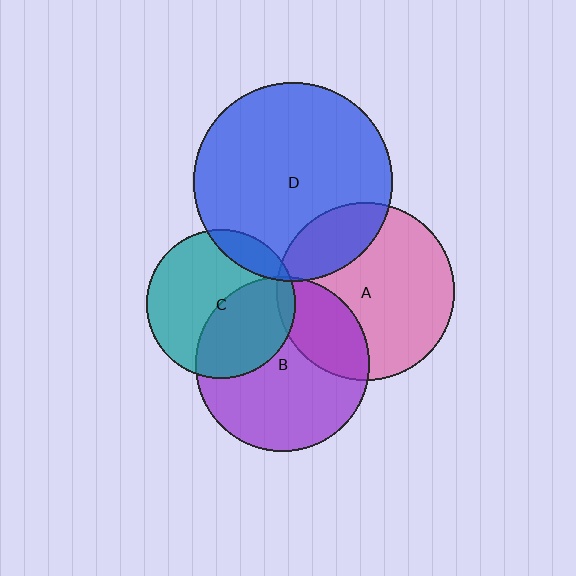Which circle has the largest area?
Circle D (blue).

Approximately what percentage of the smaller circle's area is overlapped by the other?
Approximately 40%.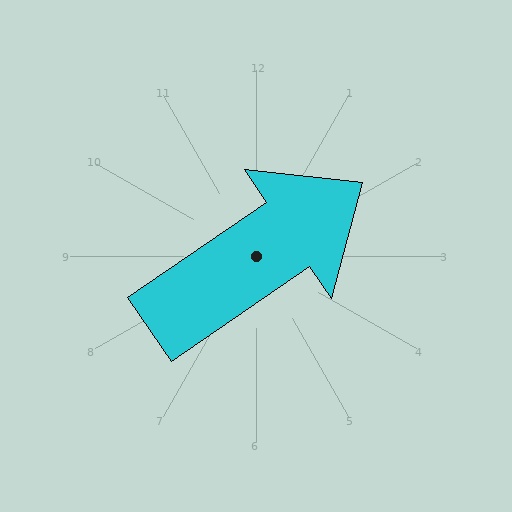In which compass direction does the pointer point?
Northeast.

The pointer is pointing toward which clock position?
Roughly 2 o'clock.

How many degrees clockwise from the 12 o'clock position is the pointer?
Approximately 56 degrees.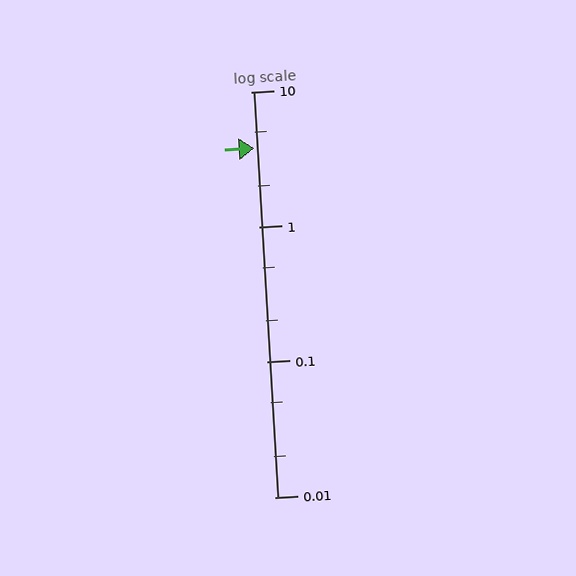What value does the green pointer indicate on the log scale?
The pointer indicates approximately 3.8.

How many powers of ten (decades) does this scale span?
The scale spans 3 decades, from 0.01 to 10.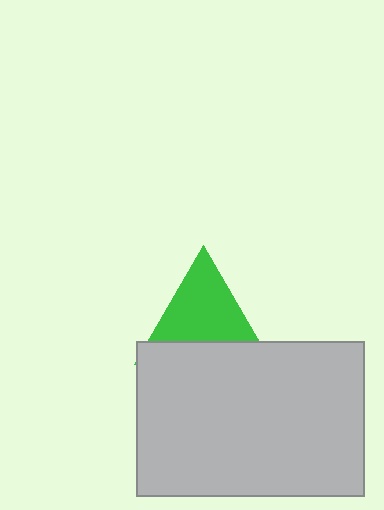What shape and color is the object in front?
The object in front is a light gray rectangle.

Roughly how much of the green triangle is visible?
About half of it is visible (roughly 64%).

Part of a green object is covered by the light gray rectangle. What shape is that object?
It is a triangle.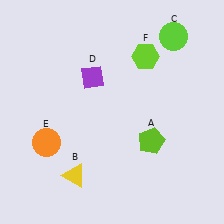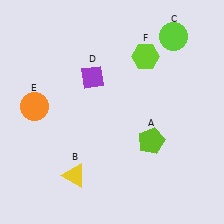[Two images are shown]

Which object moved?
The orange circle (E) moved up.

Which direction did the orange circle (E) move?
The orange circle (E) moved up.